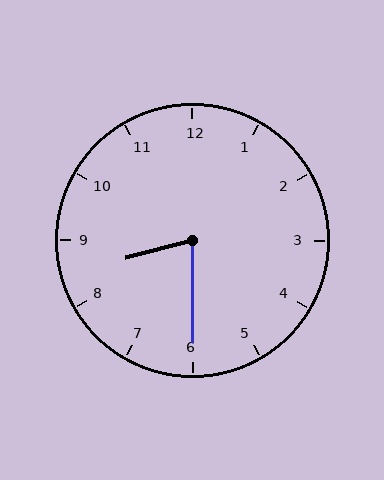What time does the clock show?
8:30.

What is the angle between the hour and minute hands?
Approximately 75 degrees.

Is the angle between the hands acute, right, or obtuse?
It is acute.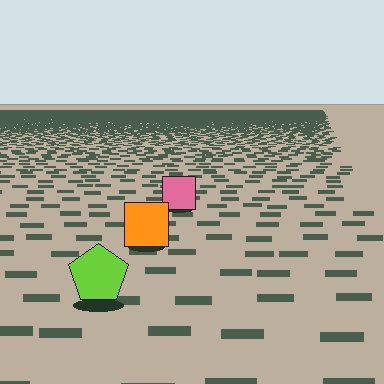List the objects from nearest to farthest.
From nearest to farthest: the lime pentagon, the orange square, the pink square.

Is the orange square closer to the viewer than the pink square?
Yes. The orange square is closer — you can tell from the texture gradient: the ground texture is coarser near it.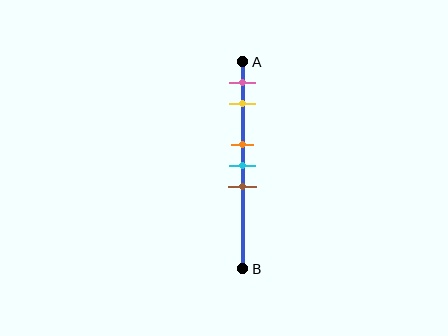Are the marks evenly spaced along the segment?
No, the marks are not evenly spaced.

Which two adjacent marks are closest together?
The orange and cyan marks are the closest adjacent pair.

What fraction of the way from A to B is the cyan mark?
The cyan mark is approximately 50% (0.5) of the way from A to B.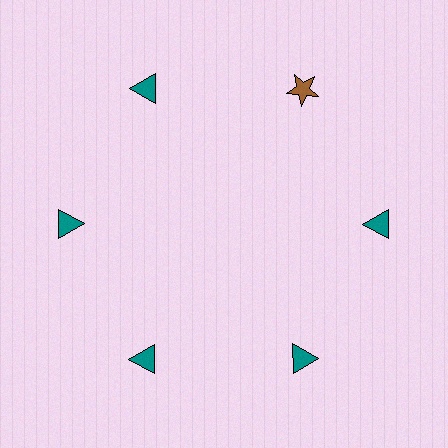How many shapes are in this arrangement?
There are 6 shapes arranged in a ring pattern.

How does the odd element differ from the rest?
It differs in both color (brown instead of teal) and shape (star instead of triangle).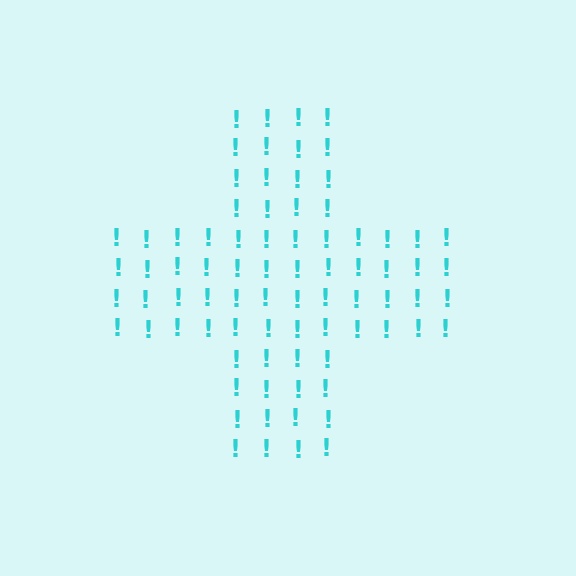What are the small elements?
The small elements are exclamation marks.